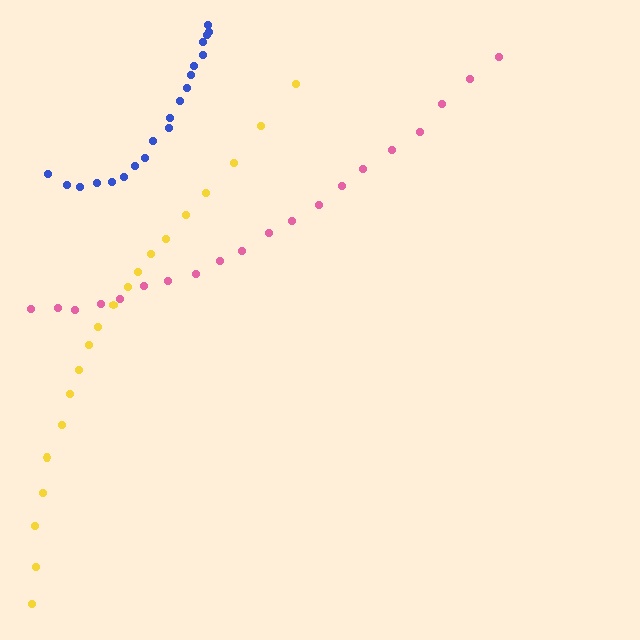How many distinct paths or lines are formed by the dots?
There are 3 distinct paths.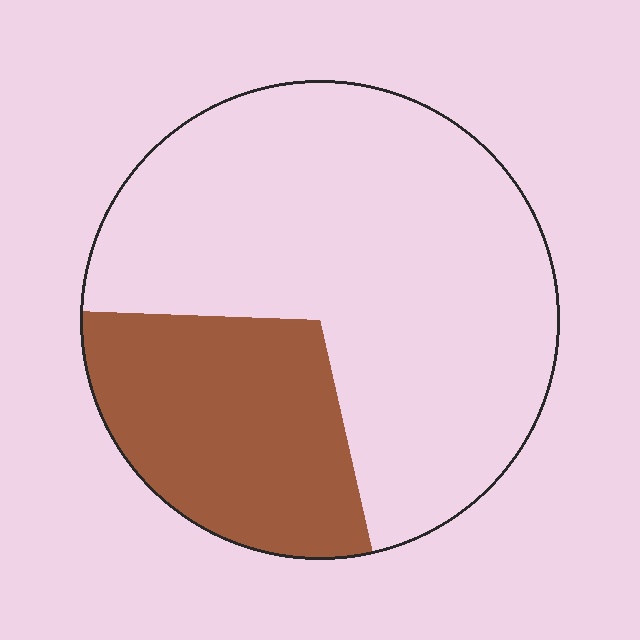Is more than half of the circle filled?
No.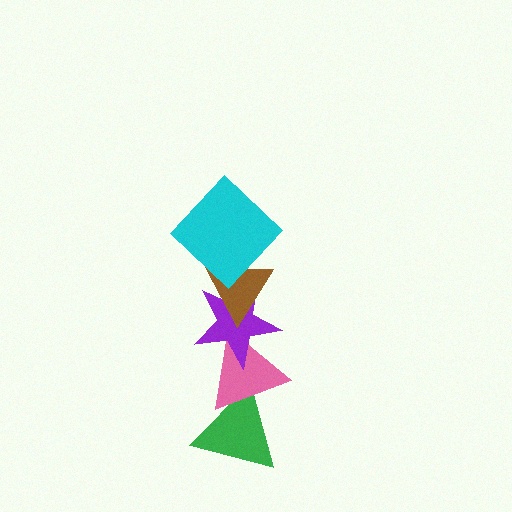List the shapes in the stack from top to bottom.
From top to bottom: the cyan diamond, the brown triangle, the purple star, the pink triangle, the green triangle.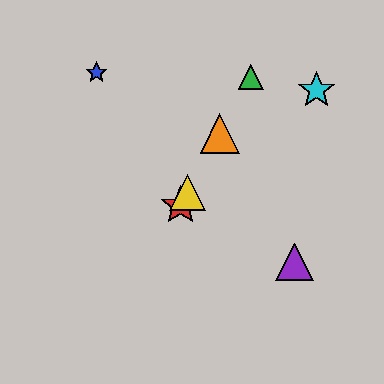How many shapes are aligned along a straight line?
4 shapes (the red star, the green triangle, the yellow triangle, the orange triangle) are aligned along a straight line.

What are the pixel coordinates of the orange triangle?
The orange triangle is at (220, 133).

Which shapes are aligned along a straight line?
The red star, the green triangle, the yellow triangle, the orange triangle are aligned along a straight line.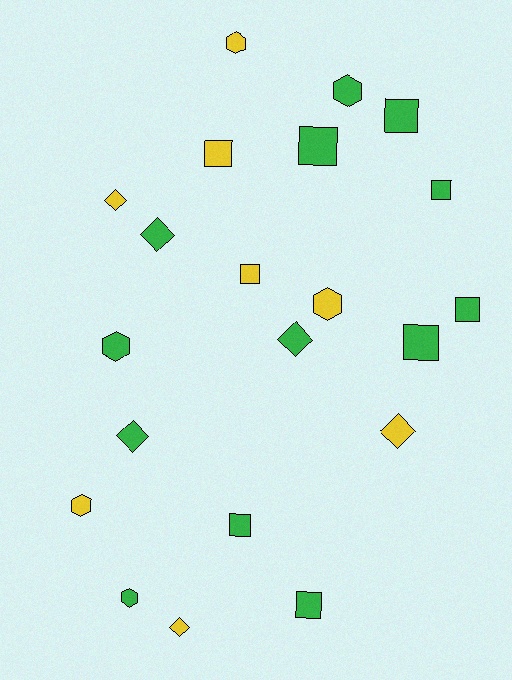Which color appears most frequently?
Green, with 13 objects.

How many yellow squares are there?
There are 2 yellow squares.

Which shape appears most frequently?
Square, with 9 objects.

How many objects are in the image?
There are 21 objects.